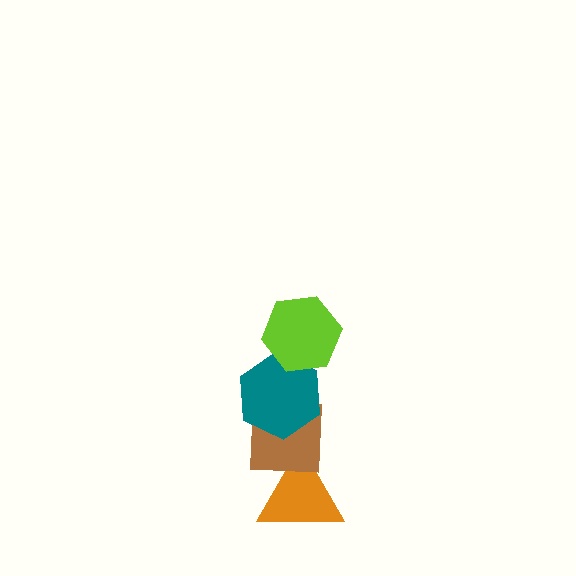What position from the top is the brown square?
The brown square is 3rd from the top.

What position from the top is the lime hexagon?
The lime hexagon is 1st from the top.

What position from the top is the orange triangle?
The orange triangle is 4th from the top.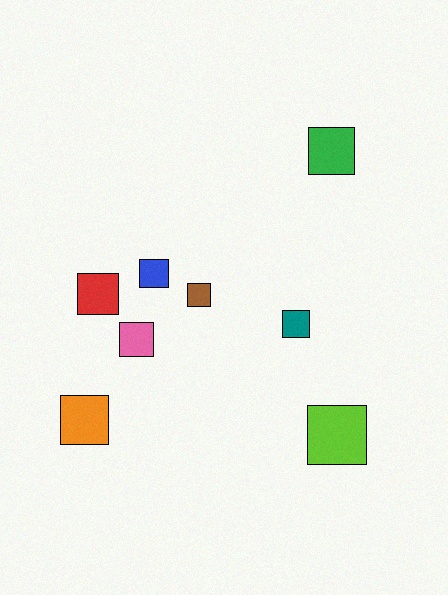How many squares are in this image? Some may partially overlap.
There are 8 squares.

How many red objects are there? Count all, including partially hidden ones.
There is 1 red object.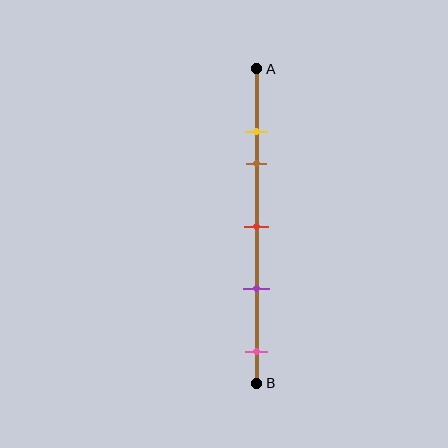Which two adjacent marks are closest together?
The yellow and brown marks are the closest adjacent pair.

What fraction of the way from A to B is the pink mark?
The pink mark is approximately 90% (0.9) of the way from A to B.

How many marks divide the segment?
There are 5 marks dividing the segment.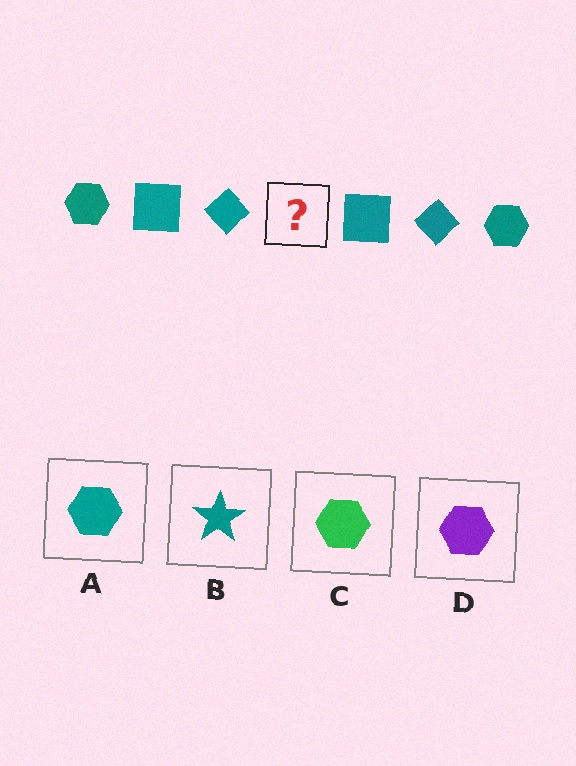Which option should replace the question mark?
Option A.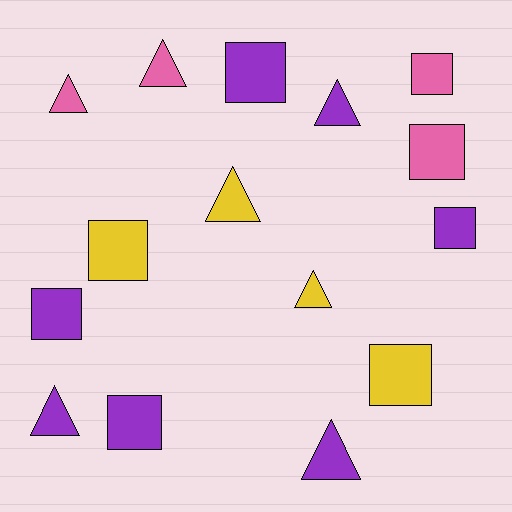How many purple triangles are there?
There are 3 purple triangles.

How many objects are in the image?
There are 15 objects.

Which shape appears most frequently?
Square, with 8 objects.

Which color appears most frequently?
Purple, with 7 objects.